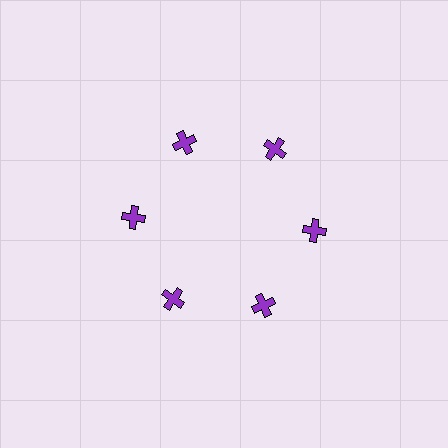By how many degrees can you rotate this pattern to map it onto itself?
The pattern maps onto itself every 60 degrees of rotation.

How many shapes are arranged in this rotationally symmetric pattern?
There are 6 shapes, arranged in 6 groups of 1.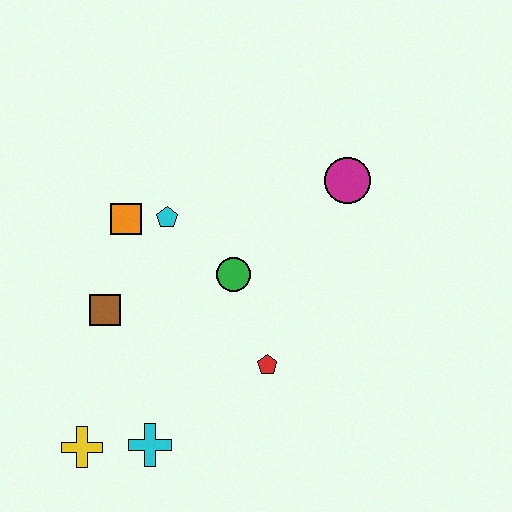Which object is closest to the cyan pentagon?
The orange square is closest to the cyan pentagon.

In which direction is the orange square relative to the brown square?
The orange square is above the brown square.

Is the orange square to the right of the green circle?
No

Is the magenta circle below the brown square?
No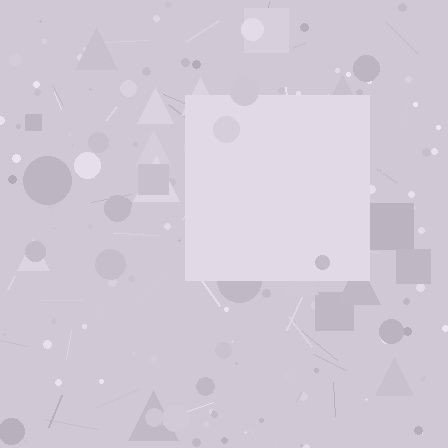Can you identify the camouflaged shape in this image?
The camouflaged shape is a square.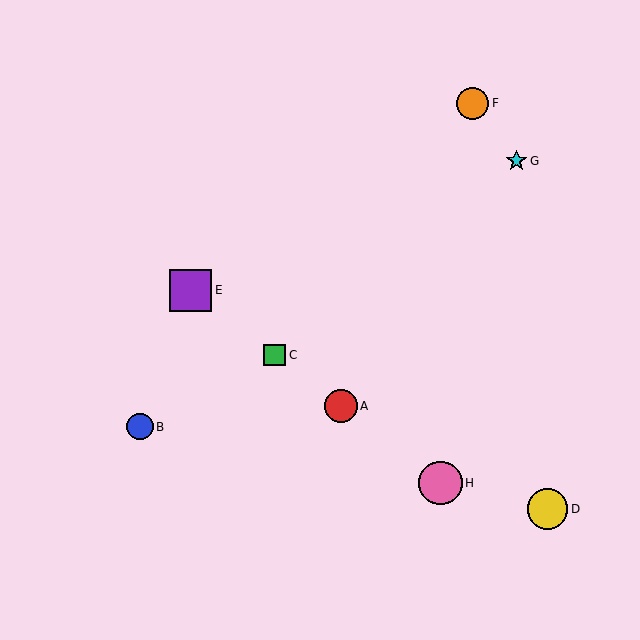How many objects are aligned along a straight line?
4 objects (A, C, E, H) are aligned along a straight line.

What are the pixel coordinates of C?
Object C is at (275, 355).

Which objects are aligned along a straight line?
Objects A, C, E, H are aligned along a straight line.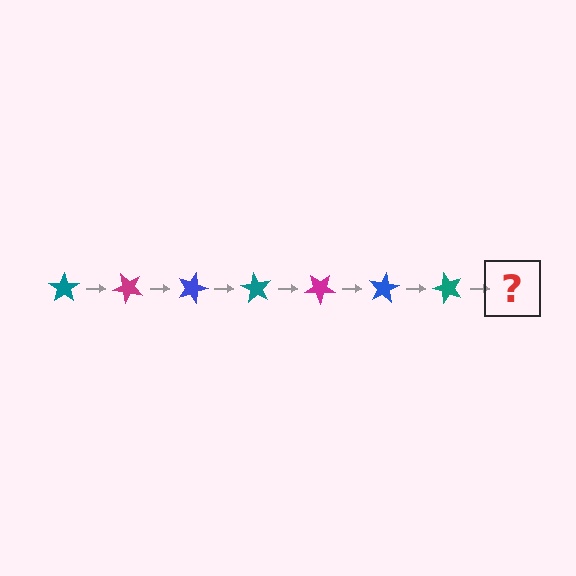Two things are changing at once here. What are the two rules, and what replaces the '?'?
The two rules are that it rotates 45 degrees each step and the color cycles through teal, magenta, and blue. The '?' should be a magenta star, rotated 315 degrees from the start.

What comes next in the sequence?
The next element should be a magenta star, rotated 315 degrees from the start.